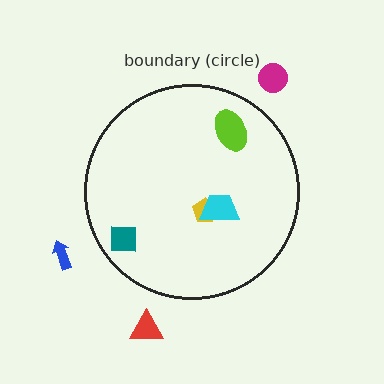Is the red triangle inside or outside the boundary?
Outside.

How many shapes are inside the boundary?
4 inside, 3 outside.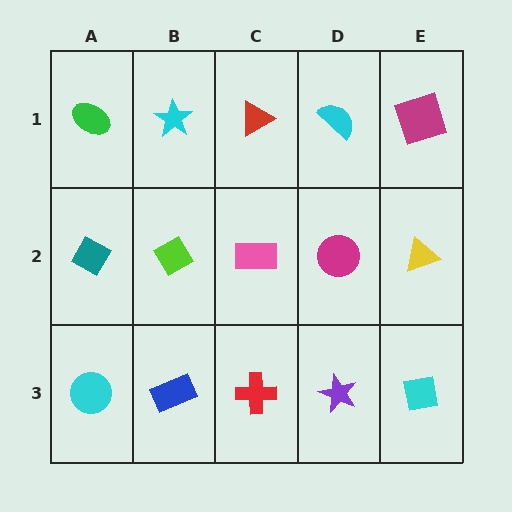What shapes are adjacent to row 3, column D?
A magenta circle (row 2, column D), a red cross (row 3, column C), a cyan square (row 3, column E).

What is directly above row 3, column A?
A teal diamond.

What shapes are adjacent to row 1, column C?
A pink rectangle (row 2, column C), a cyan star (row 1, column B), a cyan semicircle (row 1, column D).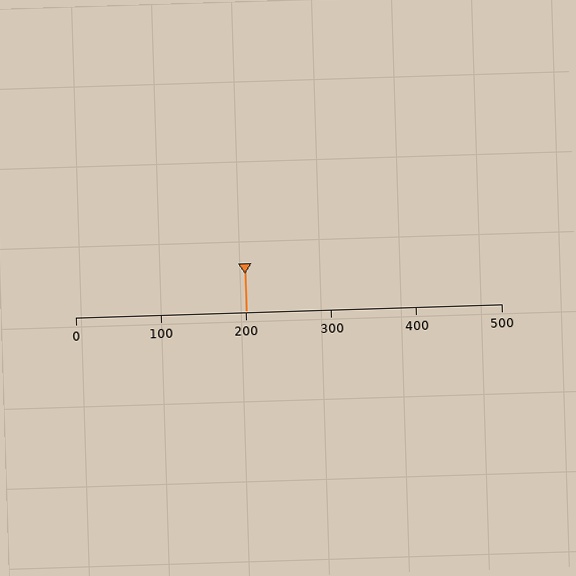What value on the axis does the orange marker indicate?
The marker indicates approximately 200.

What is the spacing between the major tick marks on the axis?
The major ticks are spaced 100 apart.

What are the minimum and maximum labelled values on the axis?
The axis runs from 0 to 500.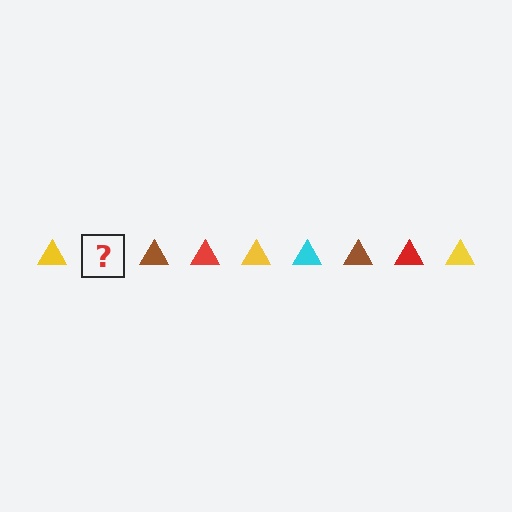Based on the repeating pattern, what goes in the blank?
The blank should be a cyan triangle.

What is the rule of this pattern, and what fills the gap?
The rule is that the pattern cycles through yellow, cyan, brown, red triangles. The gap should be filled with a cyan triangle.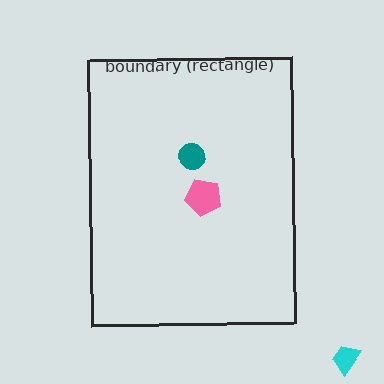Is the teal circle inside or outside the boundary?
Inside.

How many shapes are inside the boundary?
2 inside, 1 outside.